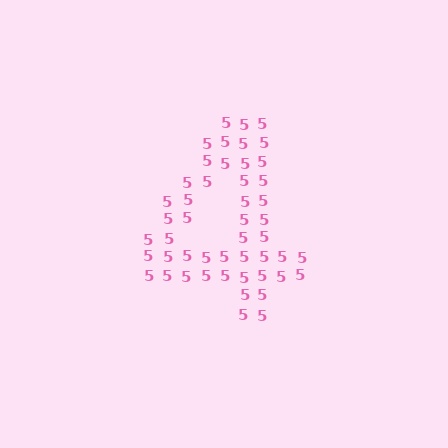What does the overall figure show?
The overall figure shows the digit 4.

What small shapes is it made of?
It is made of small digit 5's.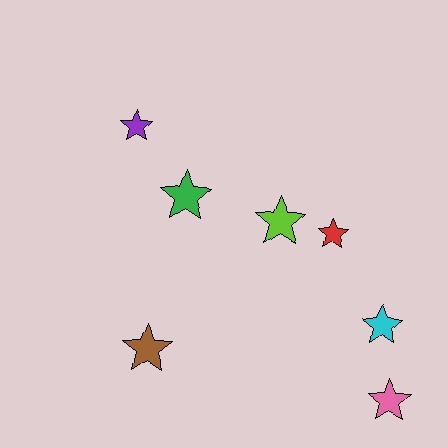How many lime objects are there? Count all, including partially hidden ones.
There is 1 lime object.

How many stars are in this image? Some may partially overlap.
There are 7 stars.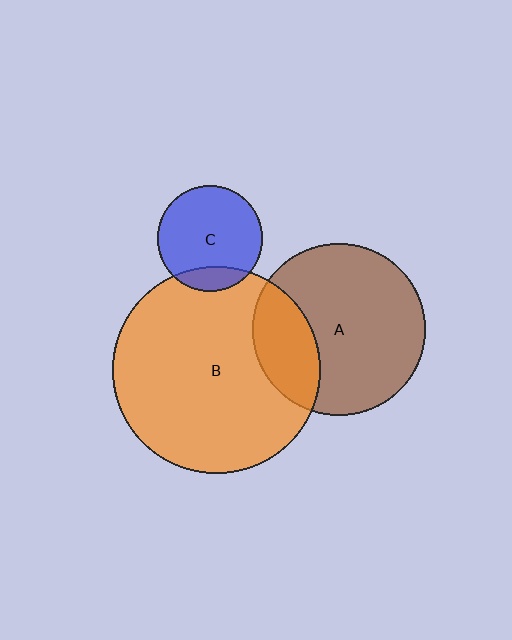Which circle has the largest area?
Circle B (orange).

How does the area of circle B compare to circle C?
Approximately 3.9 times.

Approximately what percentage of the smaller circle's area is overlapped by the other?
Approximately 25%.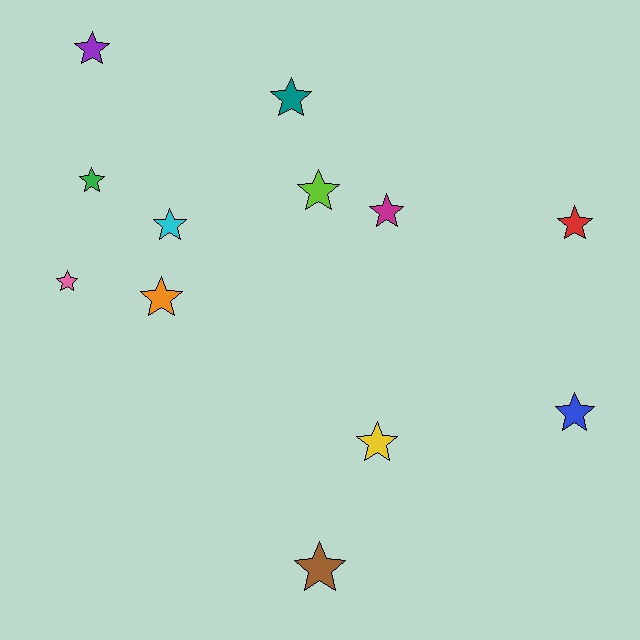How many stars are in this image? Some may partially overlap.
There are 12 stars.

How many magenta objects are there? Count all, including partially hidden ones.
There is 1 magenta object.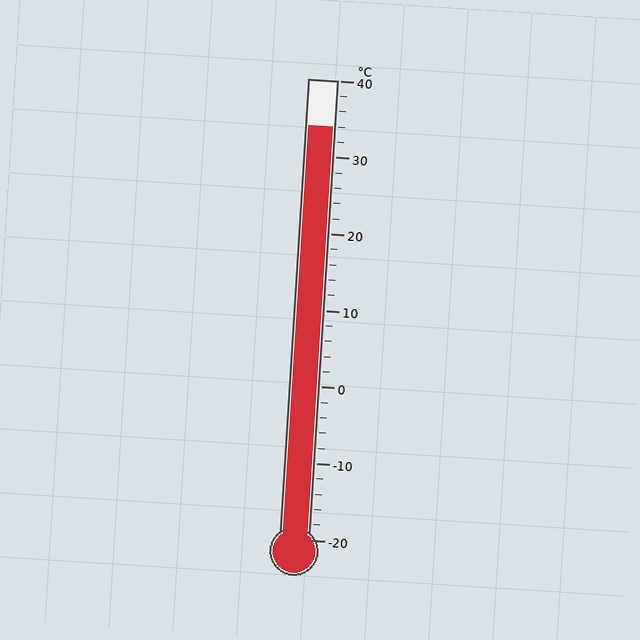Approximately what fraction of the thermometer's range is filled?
The thermometer is filled to approximately 90% of its range.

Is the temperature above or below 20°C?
The temperature is above 20°C.